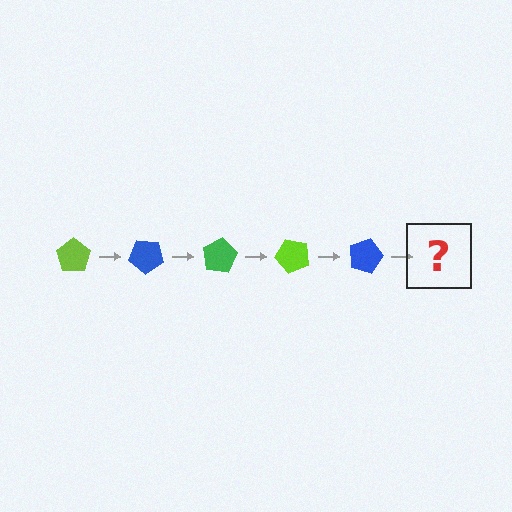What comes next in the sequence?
The next element should be a green pentagon, rotated 200 degrees from the start.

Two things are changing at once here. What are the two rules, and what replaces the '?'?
The two rules are that it rotates 40 degrees each step and the color cycles through lime, blue, and green. The '?' should be a green pentagon, rotated 200 degrees from the start.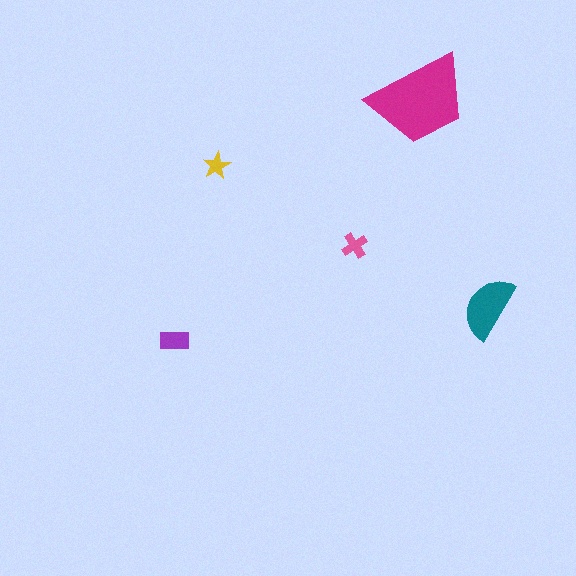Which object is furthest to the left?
The purple rectangle is leftmost.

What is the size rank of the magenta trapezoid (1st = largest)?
1st.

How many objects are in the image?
There are 5 objects in the image.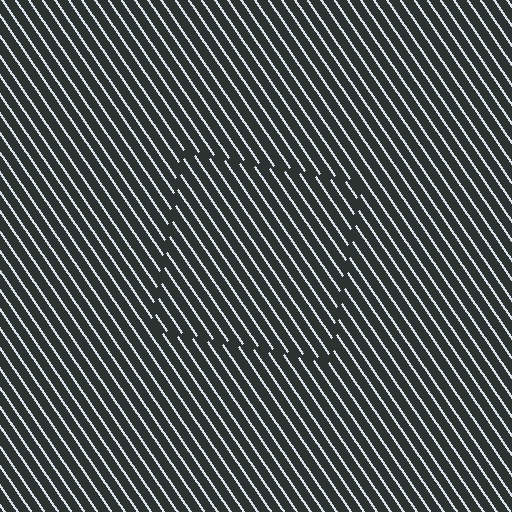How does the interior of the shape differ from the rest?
The interior of the shape contains the same grating, shifted by half a period — the contour is defined by the phase discontinuity where line-ends from the inner and outer gratings abut.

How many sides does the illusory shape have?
4 sides — the line-ends trace a square.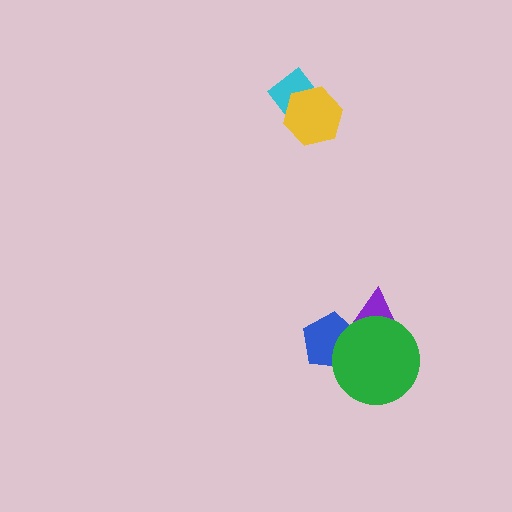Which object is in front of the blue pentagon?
The green circle is in front of the blue pentagon.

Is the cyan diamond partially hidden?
Yes, it is partially covered by another shape.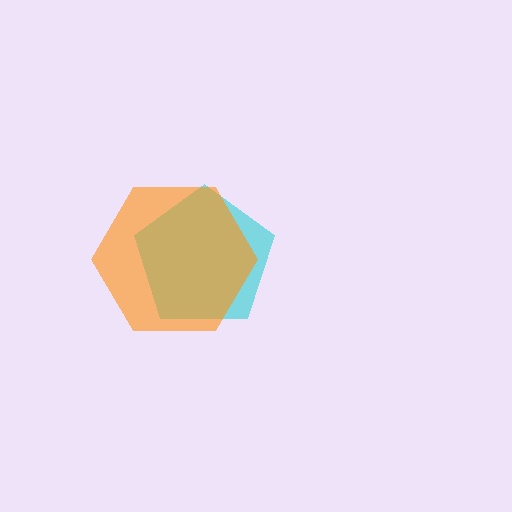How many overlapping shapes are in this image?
There are 2 overlapping shapes in the image.